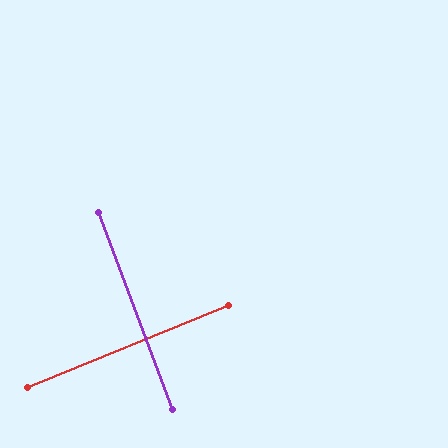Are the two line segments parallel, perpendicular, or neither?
Perpendicular — they meet at approximately 88°.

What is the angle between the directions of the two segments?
Approximately 88 degrees.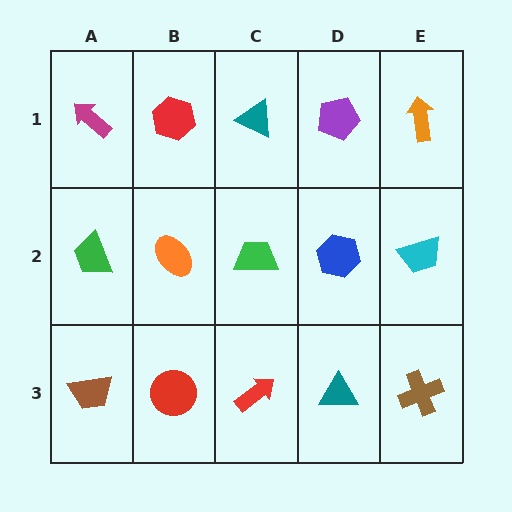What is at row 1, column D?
A purple pentagon.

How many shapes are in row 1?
5 shapes.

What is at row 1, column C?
A teal triangle.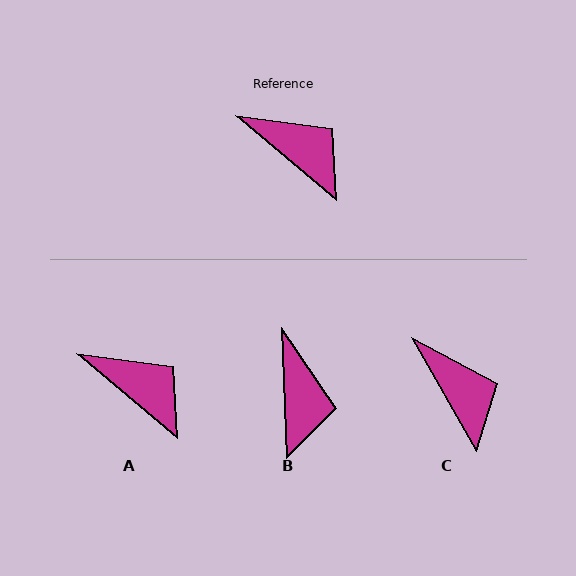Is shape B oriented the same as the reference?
No, it is off by about 48 degrees.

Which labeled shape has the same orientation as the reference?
A.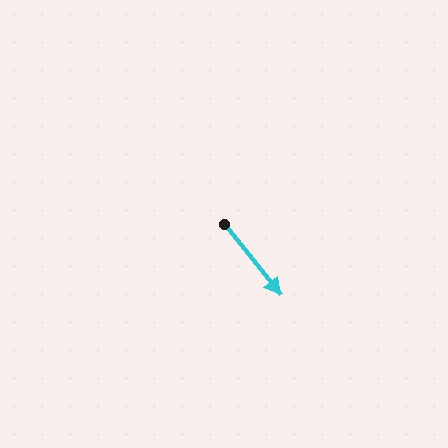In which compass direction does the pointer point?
Southeast.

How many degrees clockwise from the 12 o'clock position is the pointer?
Approximately 141 degrees.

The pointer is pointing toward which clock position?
Roughly 5 o'clock.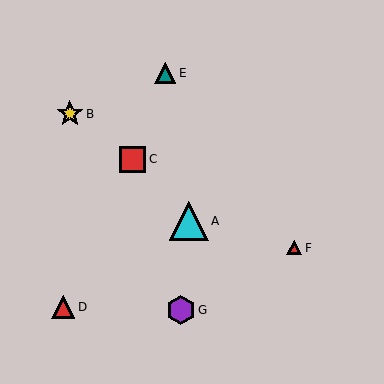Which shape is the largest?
The cyan triangle (labeled A) is the largest.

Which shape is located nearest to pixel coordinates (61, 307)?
The red triangle (labeled D) at (63, 307) is nearest to that location.